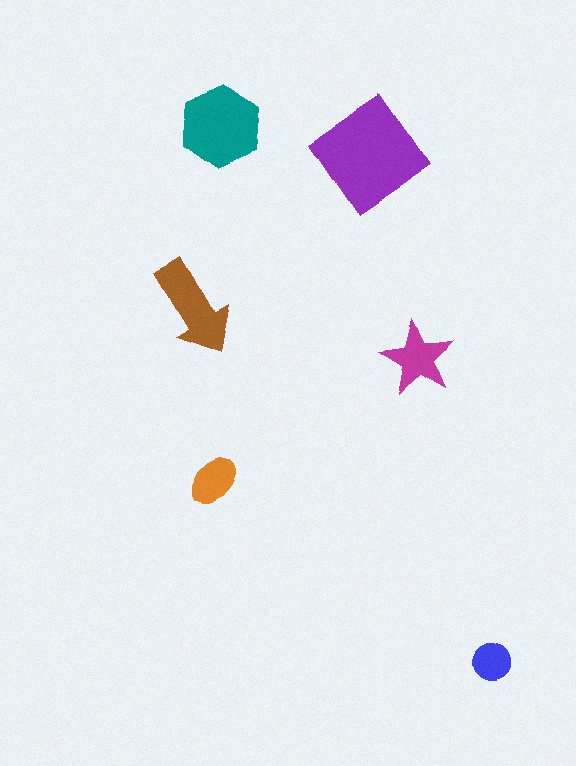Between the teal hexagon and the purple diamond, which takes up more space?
The purple diamond.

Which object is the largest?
The purple diamond.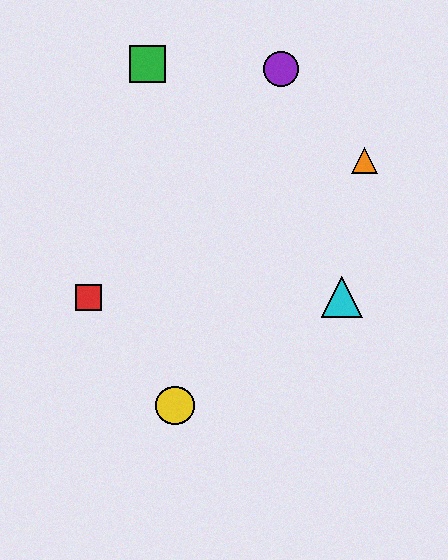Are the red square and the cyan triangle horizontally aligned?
Yes, both are at y≈297.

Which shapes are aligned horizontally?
The red square, the blue triangle, the cyan triangle are aligned horizontally.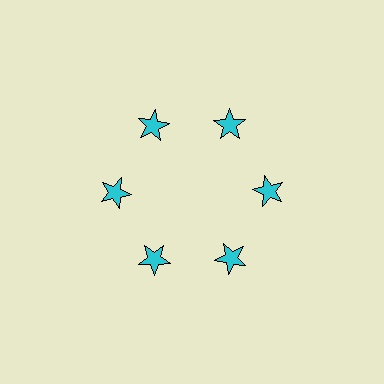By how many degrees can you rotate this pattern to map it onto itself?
The pattern maps onto itself every 60 degrees of rotation.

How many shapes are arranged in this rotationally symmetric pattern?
There are 6 shapes, arranged in 6 groups of 1.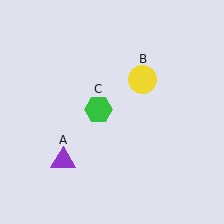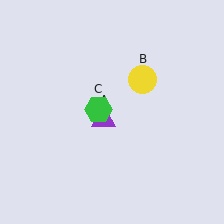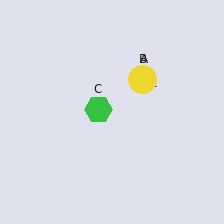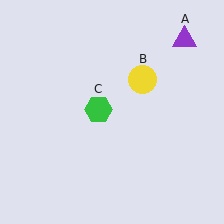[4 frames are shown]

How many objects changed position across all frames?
1 object changed position: purple triangle (object A).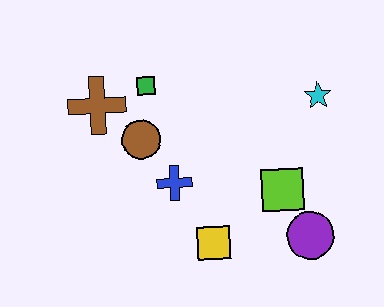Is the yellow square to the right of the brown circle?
Yes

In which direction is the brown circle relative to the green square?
The brown circle is below the green square.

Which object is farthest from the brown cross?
The purple circle is farthest from the brown cross.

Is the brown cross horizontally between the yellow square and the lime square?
No